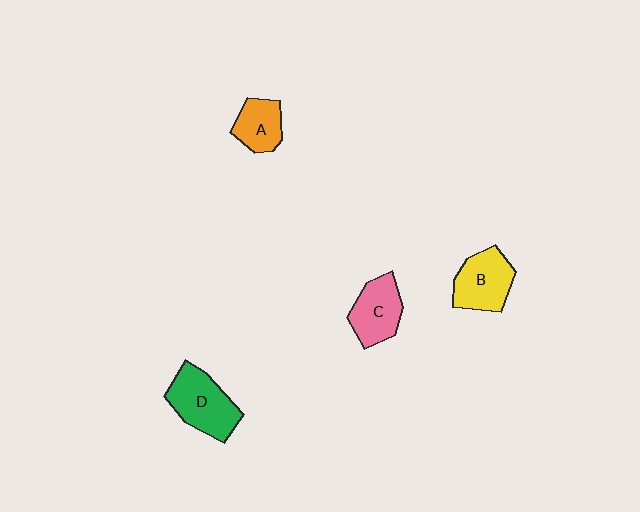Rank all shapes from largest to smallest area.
From largest to smallest: D (green), B (yellow), C (pink), A (orange).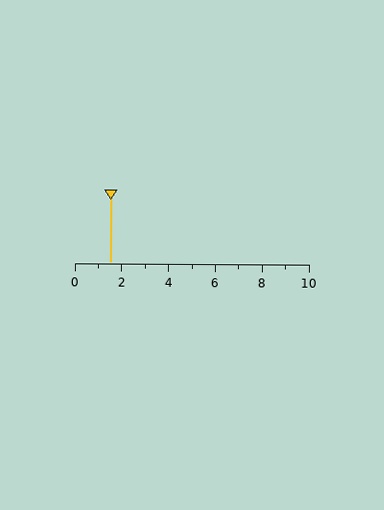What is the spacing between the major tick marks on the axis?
The major ticks are spaced 2 apart.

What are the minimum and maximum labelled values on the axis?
The axis runs from 0 to 10.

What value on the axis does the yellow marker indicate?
The marker indicates approximately 1.5.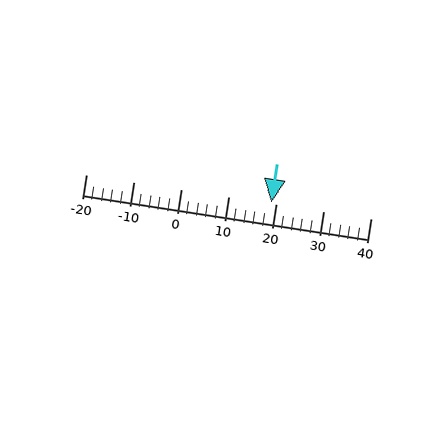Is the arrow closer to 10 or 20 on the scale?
The arrow is closer to 20.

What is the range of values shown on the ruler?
The ruler shows values from -20 to 40.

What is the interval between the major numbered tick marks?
The major tick marks are spaced 10 units apart.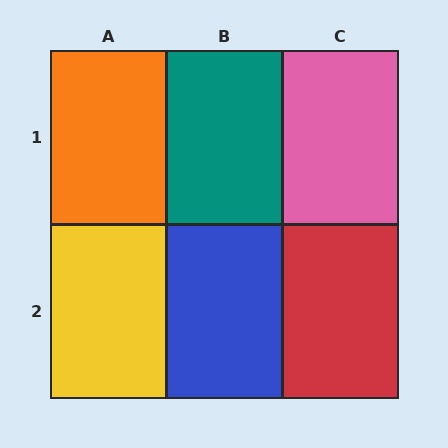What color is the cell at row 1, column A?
Orange.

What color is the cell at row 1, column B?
Teal.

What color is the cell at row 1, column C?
Pink.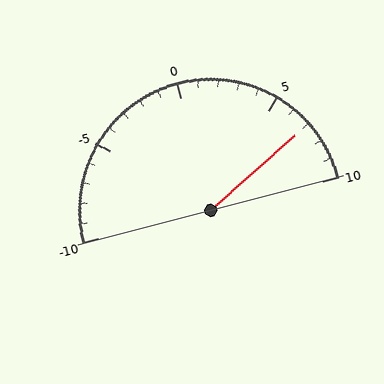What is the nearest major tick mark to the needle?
The nearest major tick mark is 5.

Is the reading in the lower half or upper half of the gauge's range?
The reading is in the upper half of the range (-10 to 10).